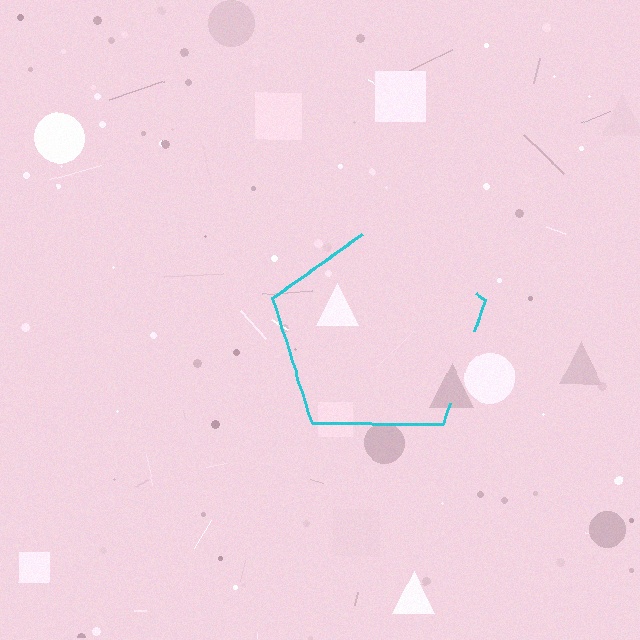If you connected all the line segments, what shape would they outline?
They would outline a pentagon.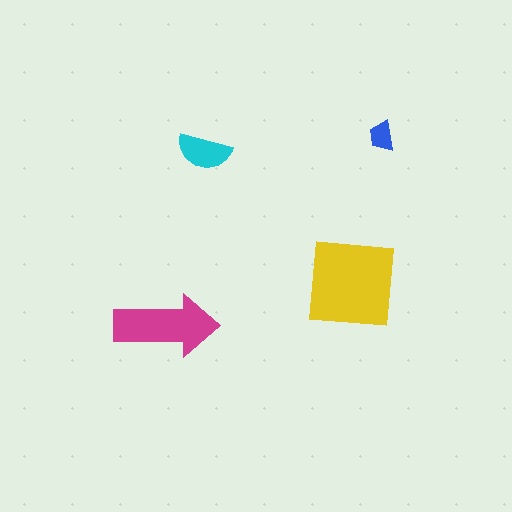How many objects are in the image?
There are 4 objects in the image.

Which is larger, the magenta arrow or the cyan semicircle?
The magenta arrow.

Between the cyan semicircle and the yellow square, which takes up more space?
The yellow square.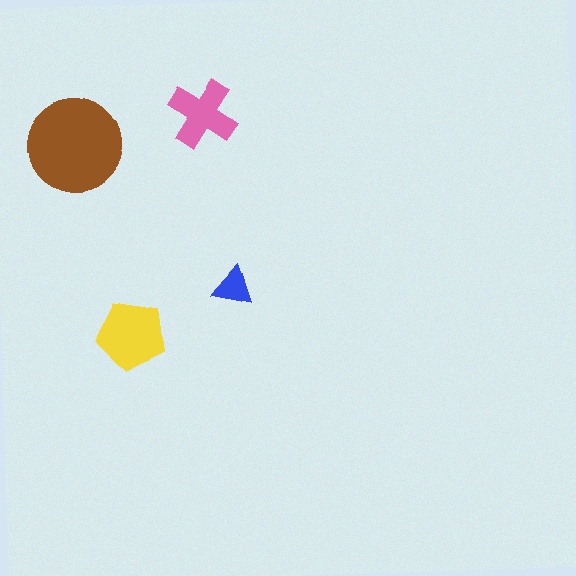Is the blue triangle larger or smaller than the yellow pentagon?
Smaller.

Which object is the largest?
The brown circle.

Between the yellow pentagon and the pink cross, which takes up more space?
The yellow pentagon.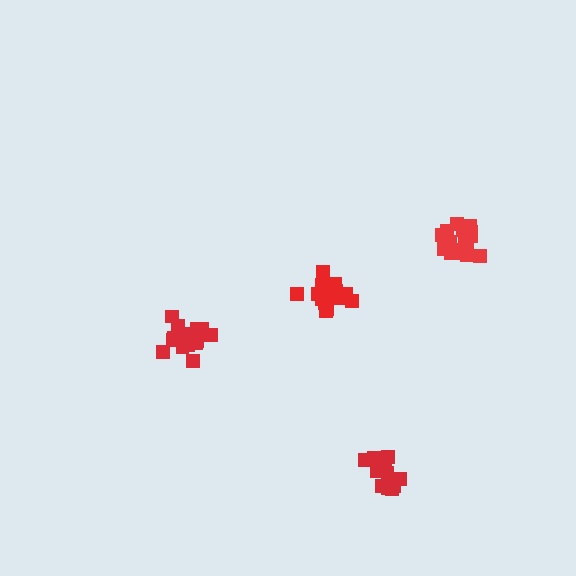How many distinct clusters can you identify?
There are 4 distinct clusters.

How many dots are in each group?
Group 1: 16 dots, Group 2: 16 dots, Group 3: 19 dots, Group 4: 21 dots (72 total).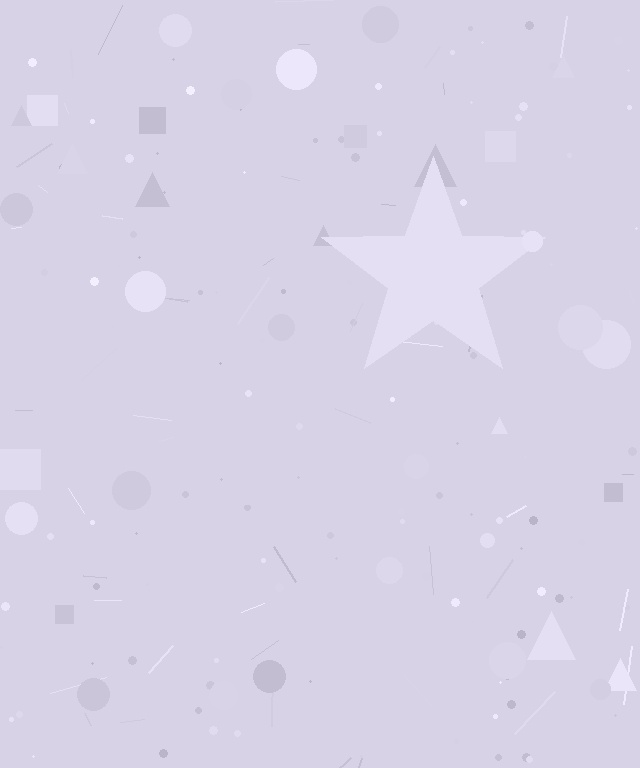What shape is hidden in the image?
A star is hidden in the image.